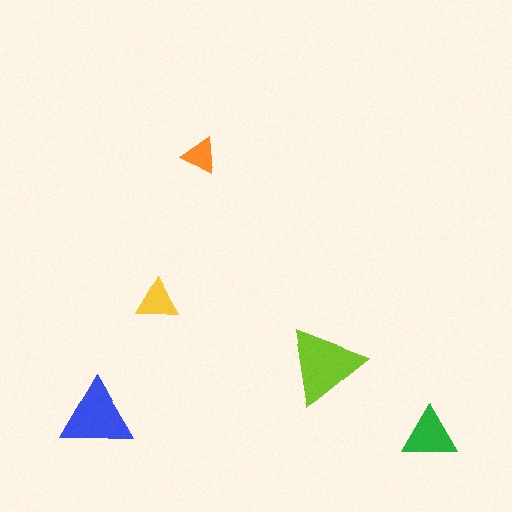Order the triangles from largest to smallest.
the lime one, the blue one, the green one, the yellow one, the orange one.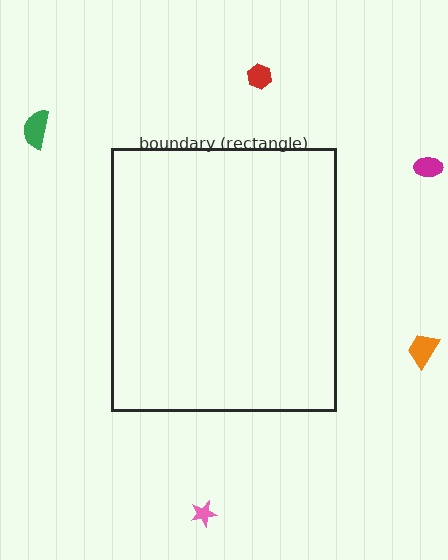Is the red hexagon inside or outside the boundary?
Outside.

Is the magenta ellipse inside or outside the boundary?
Outside.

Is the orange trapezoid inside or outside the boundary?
Outside.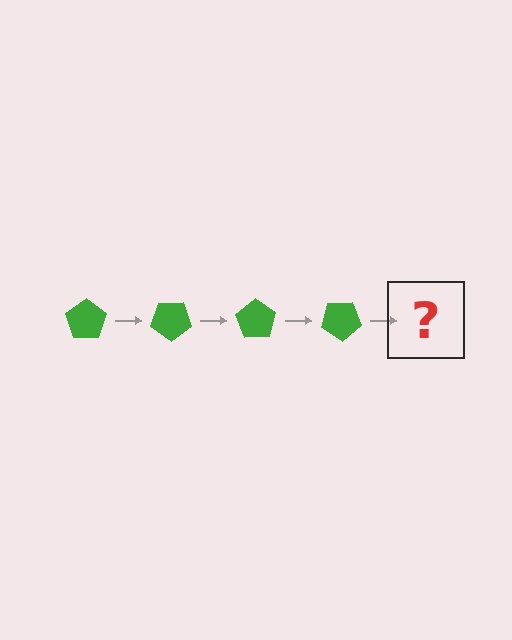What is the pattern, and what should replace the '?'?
The pattern is that the pentagon rotates 35 degrees each step. The '?' should be a green pentagon rotated 140 degrees.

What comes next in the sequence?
The next element should be a green pentagon rotated 140 degrees.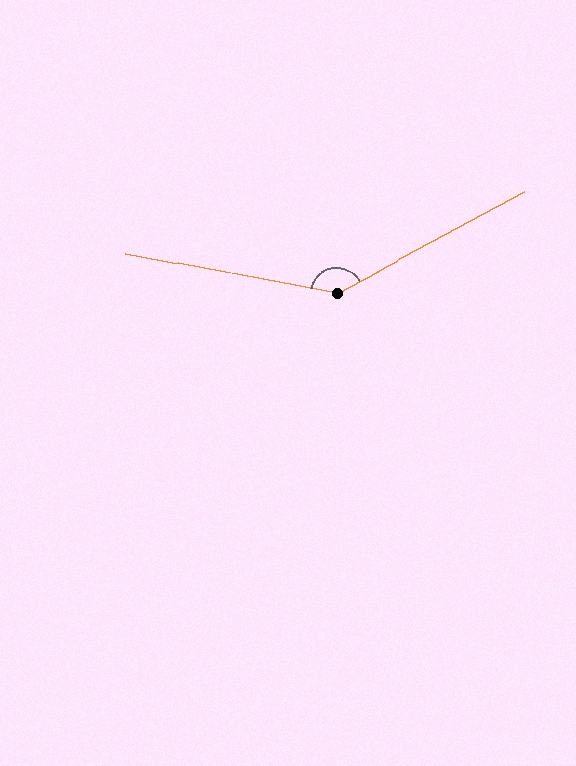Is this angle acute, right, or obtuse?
It is obtuse.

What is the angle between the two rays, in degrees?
Approximately 141 degrees.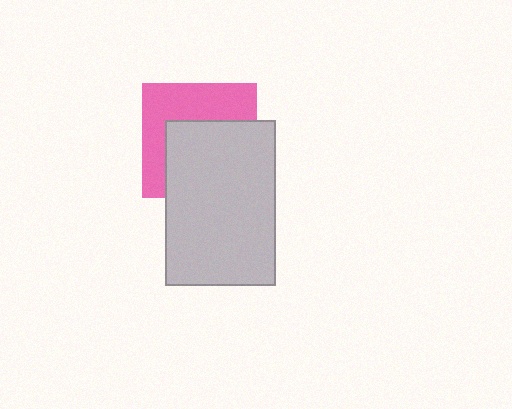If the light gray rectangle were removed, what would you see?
You would see the complete pink square.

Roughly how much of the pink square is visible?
About half of it is visible (roughly 46%).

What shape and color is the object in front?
The object in front is a light gray rectangle.